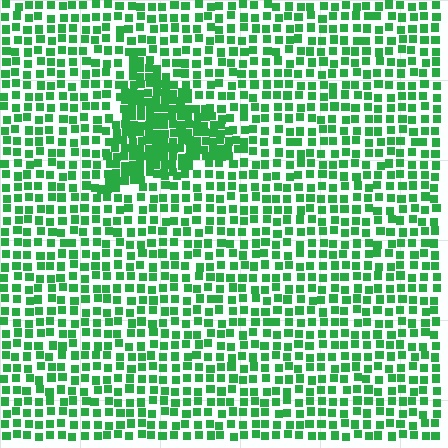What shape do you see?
I see a triangle.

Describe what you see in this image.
The image contains small green elements arranged at two different densities. A triangle-shaped region is visible where the elements are more densely packed than the surrounding area.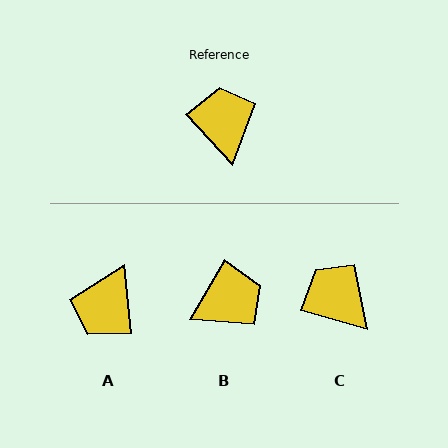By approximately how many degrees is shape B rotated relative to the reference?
Approximately 73 degrees clockwise.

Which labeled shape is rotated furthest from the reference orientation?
A, about 143 degrees away.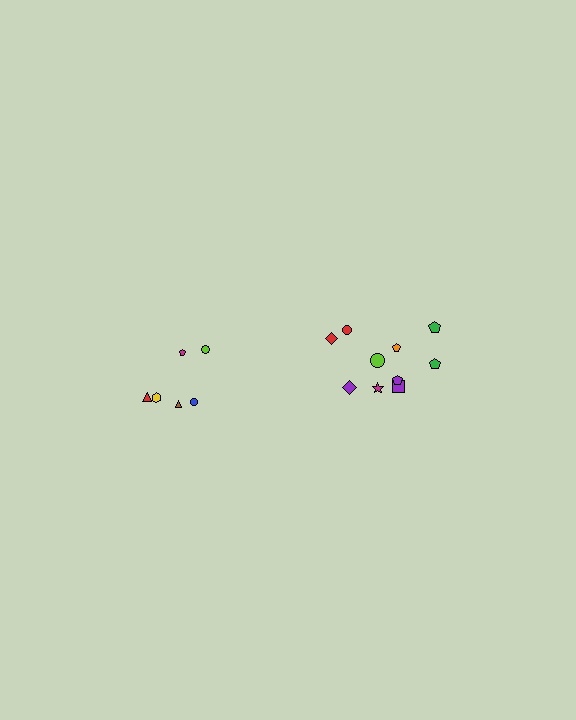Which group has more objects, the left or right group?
The right group.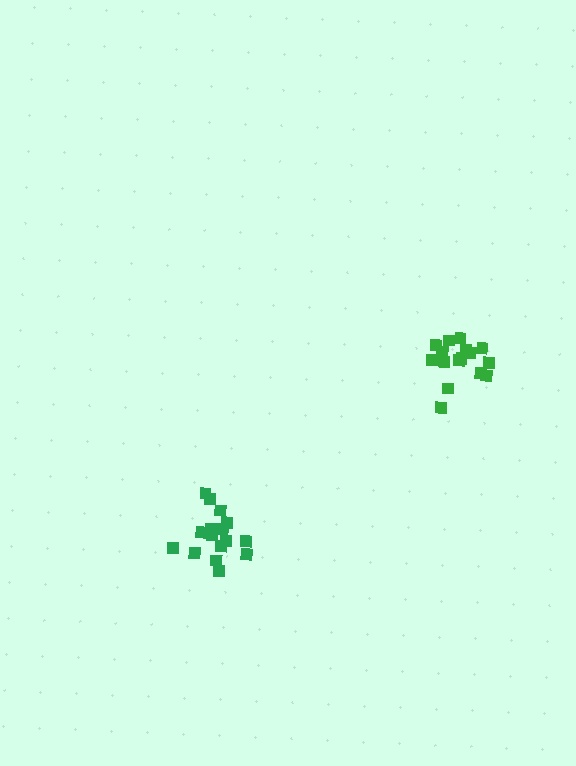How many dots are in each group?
Group 1: 17 dots, Group 2: 16 dots (33 total).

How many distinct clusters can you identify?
There are 2 distinct clusters.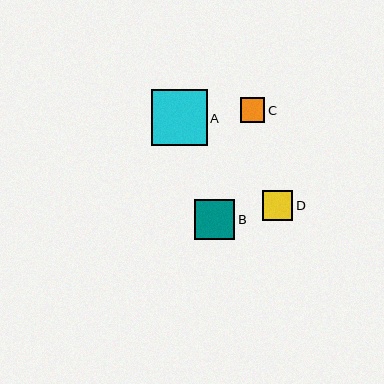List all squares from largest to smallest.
From largest to smallest: A, B, D, C.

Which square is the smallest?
Square C is the smallest with a size of approximately 25 pixels.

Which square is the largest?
Square A is the largest with a size of approximately 56 pixels.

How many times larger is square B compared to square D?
Square B is approximately 1.4 times the size of square D.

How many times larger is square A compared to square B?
Square A is approximately 1.4 times the size of square B.